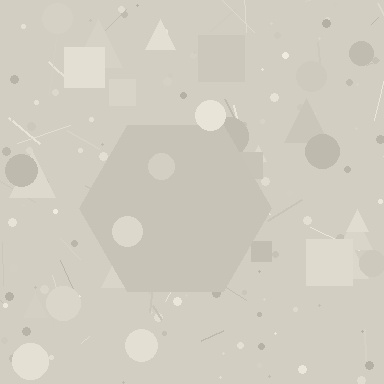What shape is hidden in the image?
A hexagon is hidden in the image.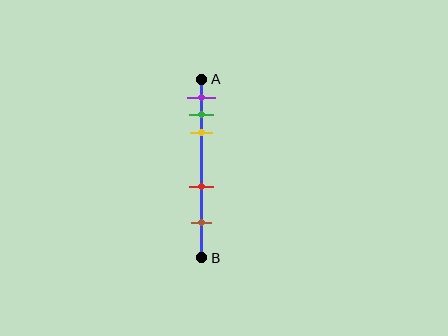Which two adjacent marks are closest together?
The green and yellow marks are the closest adjacent pair.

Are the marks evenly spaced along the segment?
No, the marks are not evenly spaced.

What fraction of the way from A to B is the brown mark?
The brown mark is approximately 80% (0.8) of the way from A to B.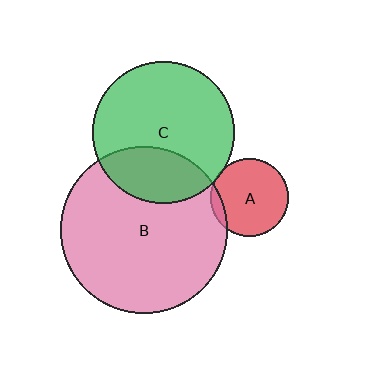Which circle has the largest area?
Circle B (pink).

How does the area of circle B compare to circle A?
Approximately 4.7 times.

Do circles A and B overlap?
Yes.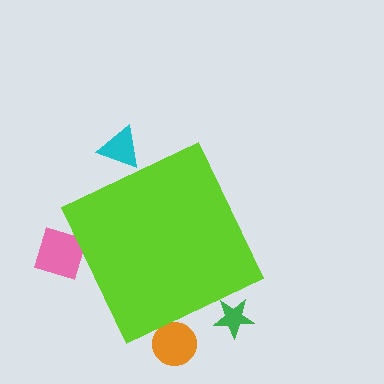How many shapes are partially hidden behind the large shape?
4 shapes are partially hidden.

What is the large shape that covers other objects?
A lime diamond.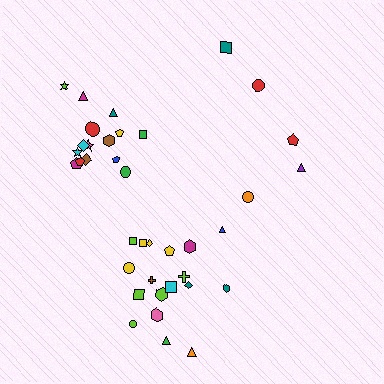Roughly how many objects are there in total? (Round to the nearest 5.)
Roughly 40 objects in total.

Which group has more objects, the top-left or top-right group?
The top-left group.